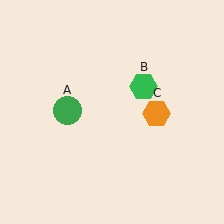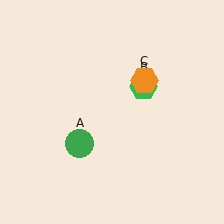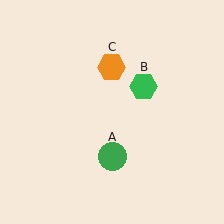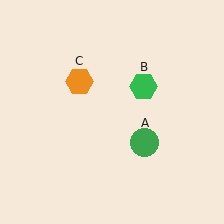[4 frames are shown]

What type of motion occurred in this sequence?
The green circle (object A), orange hexagon (object C) rotated counterclockwise around the center of the scene.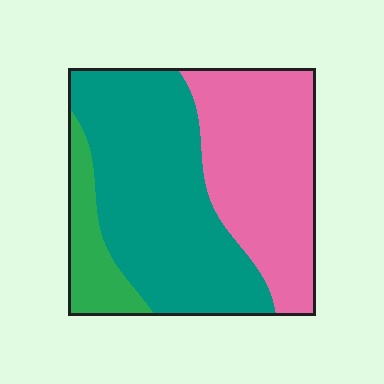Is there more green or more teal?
Teal.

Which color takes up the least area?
Green, at roughly 10%.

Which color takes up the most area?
Teal, at roughly 50%.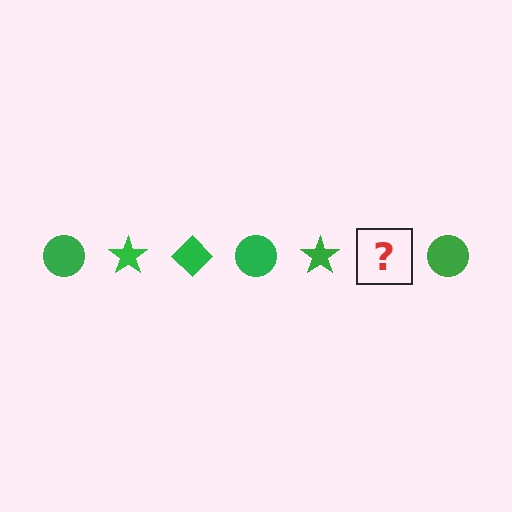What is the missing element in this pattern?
The missing element is a green diamond.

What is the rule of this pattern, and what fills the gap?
The rule is that the pattern cycles through circle, star, diamond shapes in green. The gap should be filled with a green diamond.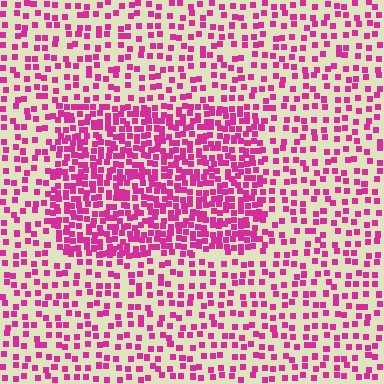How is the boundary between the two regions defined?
The boundary is defined by a change in element density (approximately 2.2x ratio). All elements are the same color, size, and shape.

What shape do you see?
I see a rectangle.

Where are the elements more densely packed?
The elements are more densely packed inside the rectangle boundary.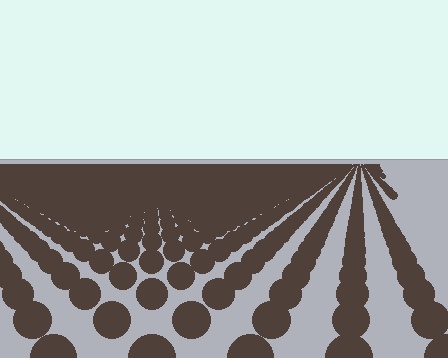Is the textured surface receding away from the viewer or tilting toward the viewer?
The surface is receding away from the viewer. Texture elements get smaller and denser toward the top.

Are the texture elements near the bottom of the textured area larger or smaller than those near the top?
Larger. Near the bottom, elements are closer to the viewer and appear at a bigger on-screen size.